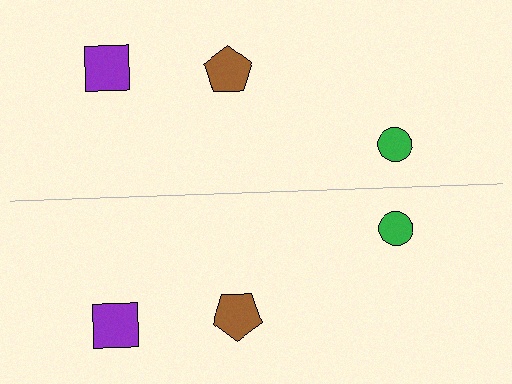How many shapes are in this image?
There are 6 shapes in this image.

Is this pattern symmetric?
Yes, this pattern has bilateral (reflection) symmetry.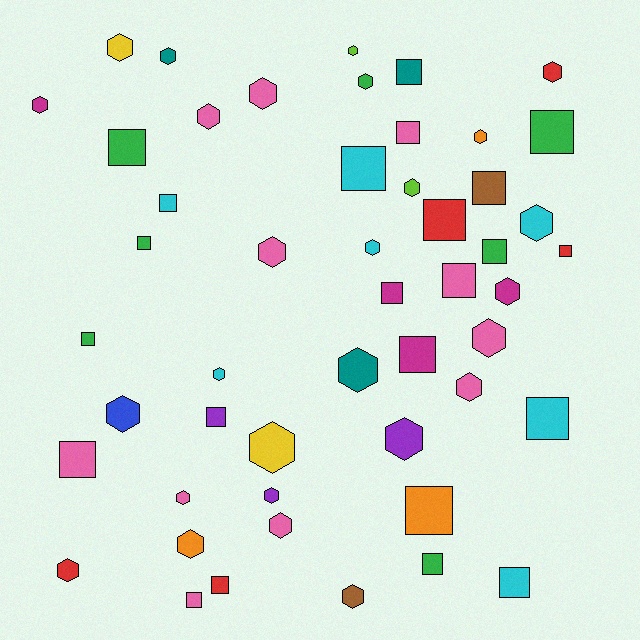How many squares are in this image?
There are 23 squares.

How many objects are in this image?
There are 50 objects.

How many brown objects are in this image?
There are 2 brown objects.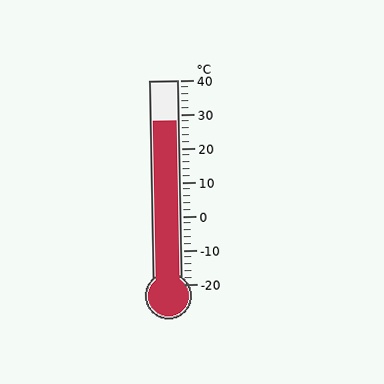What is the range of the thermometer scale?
The thermometer scale ranges from -20°C to 40°C.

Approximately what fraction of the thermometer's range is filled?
The thermometer is filled to approximately 80% of its range.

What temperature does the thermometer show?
The thermometer shows approximately 28°C.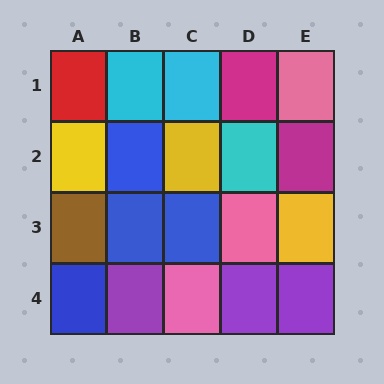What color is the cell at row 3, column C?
Blue.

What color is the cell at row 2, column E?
Magenta.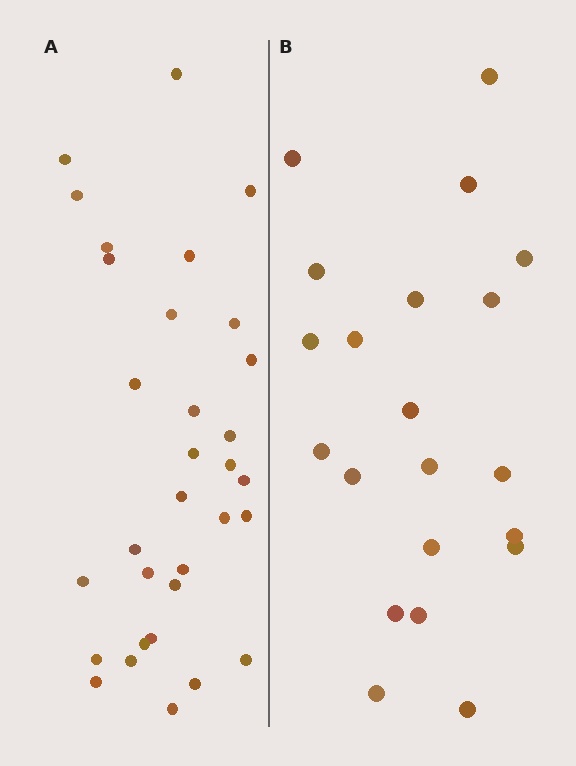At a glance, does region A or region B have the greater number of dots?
Region A (the left region) has more dots.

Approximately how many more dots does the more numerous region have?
Region A has roughly 12 or so more dots than region B.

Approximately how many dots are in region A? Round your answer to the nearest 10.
About 30 dots. (The exact count is 32, which rounds to 30.)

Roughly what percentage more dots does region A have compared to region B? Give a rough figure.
About 50% more.